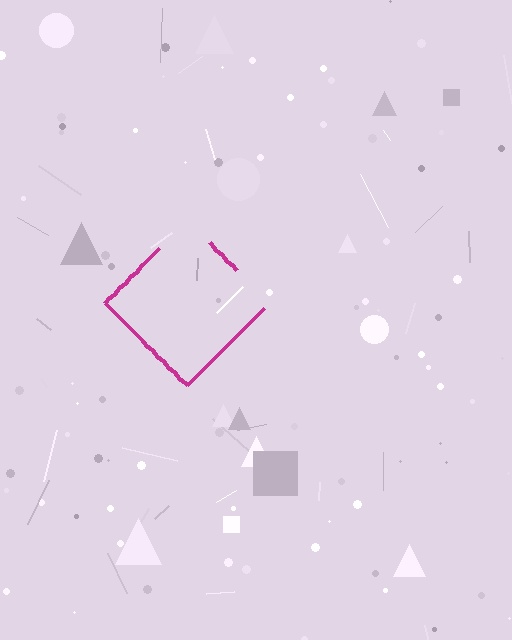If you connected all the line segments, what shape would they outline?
They would outline a diamond.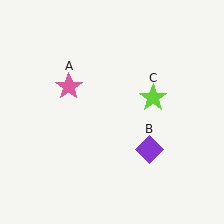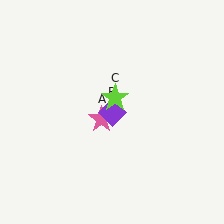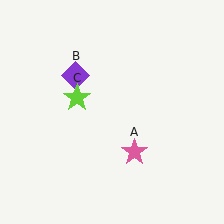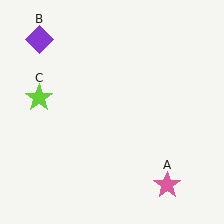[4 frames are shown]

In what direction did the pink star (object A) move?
The pink star (object A) moved down and to the right.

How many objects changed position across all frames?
3 objects changed position: pink star (object A), purple diamond (object B), lime star (object C).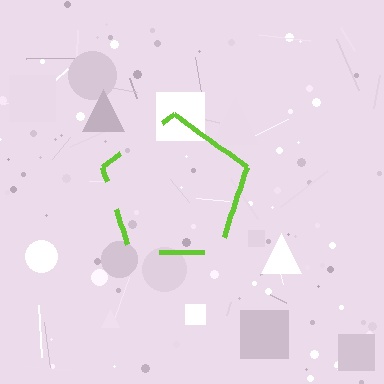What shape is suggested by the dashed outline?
The dashed outline suggests a pentagon.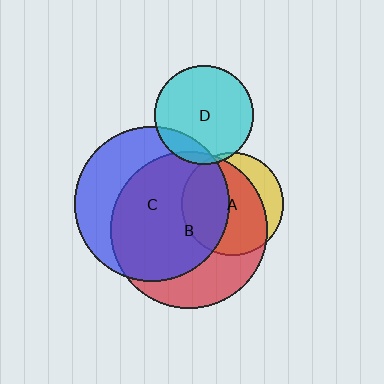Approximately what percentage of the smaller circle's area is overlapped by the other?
Approximately 65%.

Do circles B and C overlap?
Yes.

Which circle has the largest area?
Circle B (red).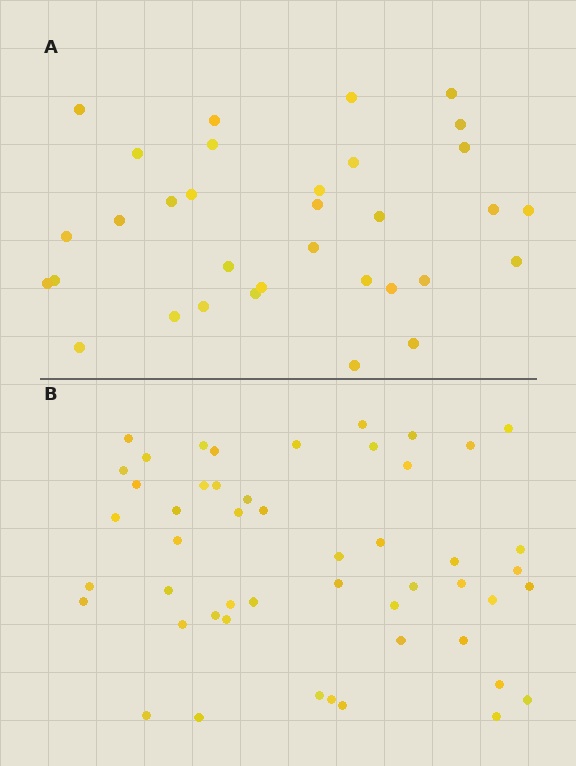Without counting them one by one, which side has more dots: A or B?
Region B (the bottom region) has more dots.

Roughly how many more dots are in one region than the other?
Region B has approximately 15 more dots than region A.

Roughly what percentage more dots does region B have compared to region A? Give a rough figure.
About 50% more.